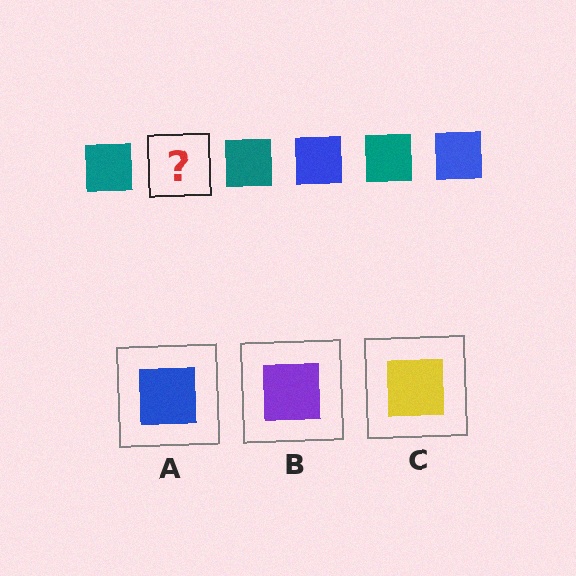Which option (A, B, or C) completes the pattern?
A.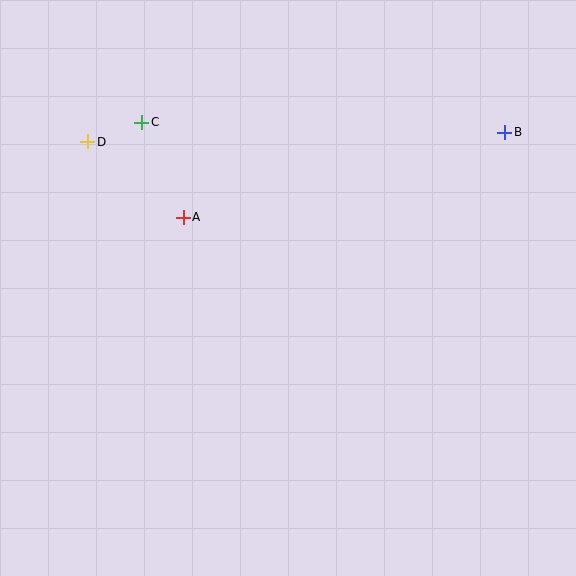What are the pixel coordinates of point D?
Point D is at (88, 142).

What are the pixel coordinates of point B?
Point B is at (505, 132).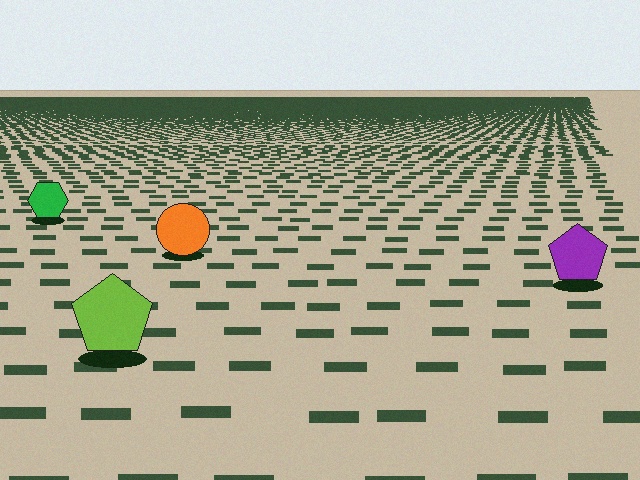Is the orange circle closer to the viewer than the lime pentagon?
No. The lime pentagon is closer — you can tell from the texture gradient: the ground texture is coarser near it.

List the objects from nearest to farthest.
From nearest to farthest: the lime pentagon, the purple pentagon, the orange circle, the green hexagon.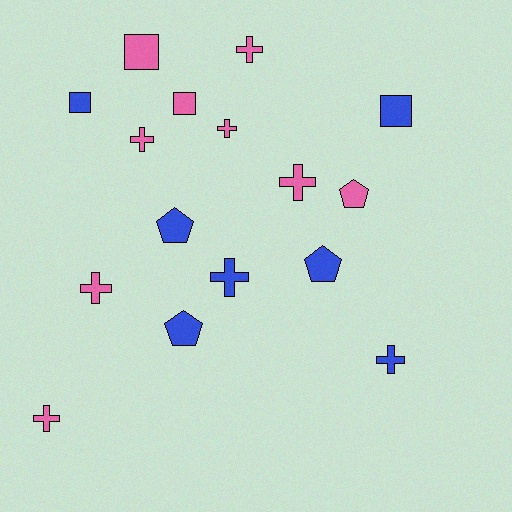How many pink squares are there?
There are 2 pink squares.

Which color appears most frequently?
Pink, with 9 objects.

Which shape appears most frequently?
Cross, with 8 objects.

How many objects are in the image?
There are 16 objects.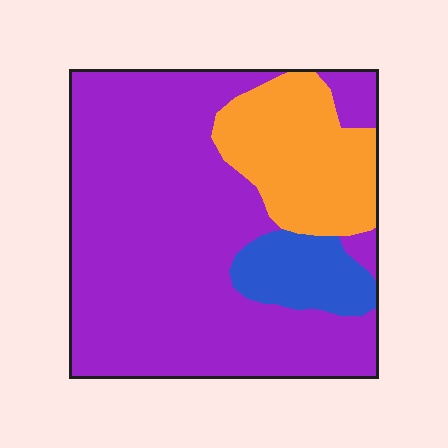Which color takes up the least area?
Blue, at roughly 10%.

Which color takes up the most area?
Purple, at roughly 70%.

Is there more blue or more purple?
Purple.